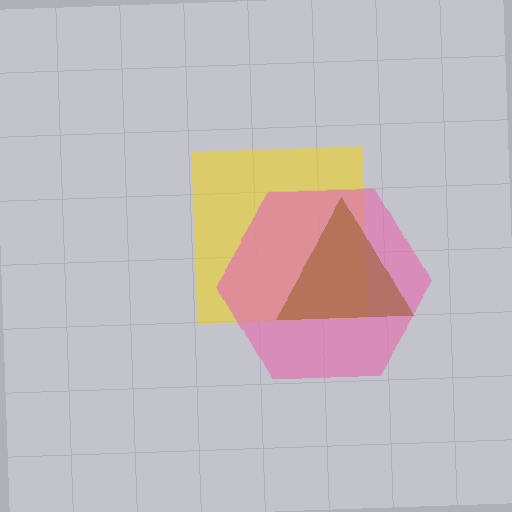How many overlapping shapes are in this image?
There are 3 overlapping shapes in the image.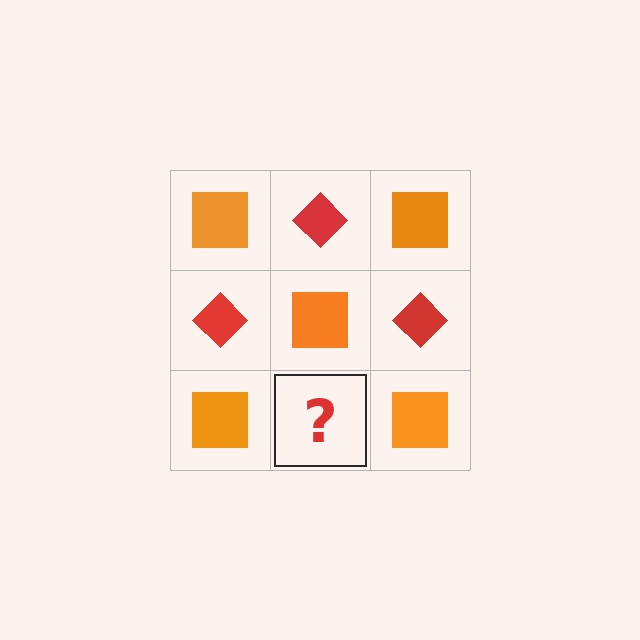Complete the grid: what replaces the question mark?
The question mark should be replaced with a red diamond.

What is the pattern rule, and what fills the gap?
The rule is that it alternates orange square and red diamond in a checkerboard pattern. The gap should be filled with a red diamond.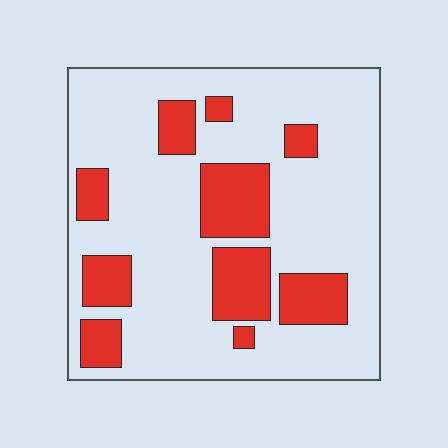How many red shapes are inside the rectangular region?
10.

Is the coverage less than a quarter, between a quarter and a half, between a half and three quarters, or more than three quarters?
Less than a quarter.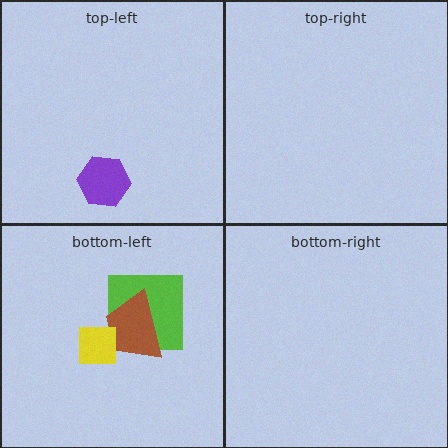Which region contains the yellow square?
The bottom-left region.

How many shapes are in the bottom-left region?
3.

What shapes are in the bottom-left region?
The lime square, the brown trapezoid, the yellow square.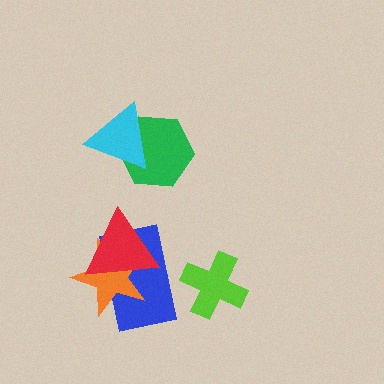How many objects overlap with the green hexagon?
1 object overlaps with the green hexagon.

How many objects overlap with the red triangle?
2 objects overlap with the red triangle.